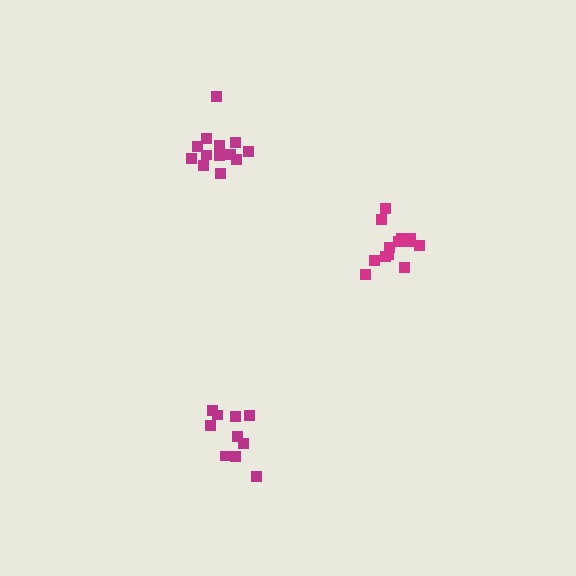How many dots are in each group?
Group 1: 13 dots, Group 2: 10 dots, Group 3: 13 dots (36 total).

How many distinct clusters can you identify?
There are 3 distinct clusters.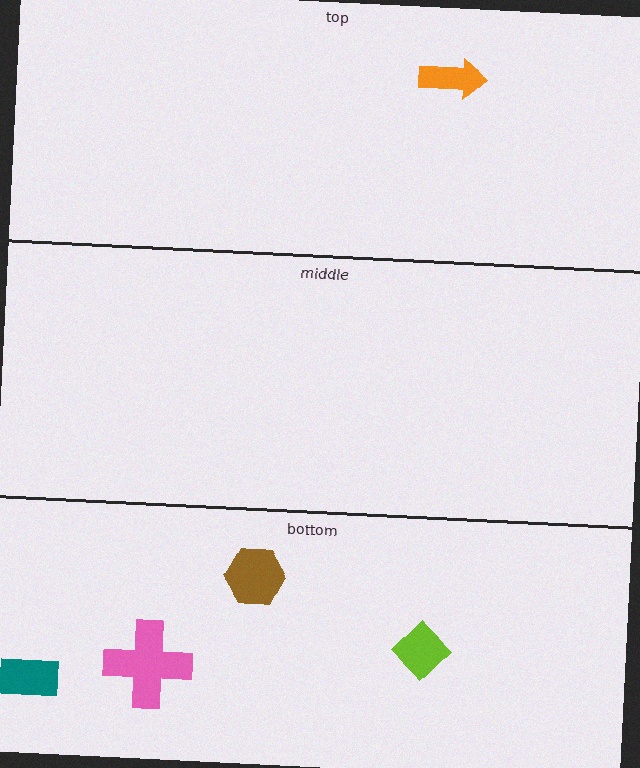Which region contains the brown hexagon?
The bottom region.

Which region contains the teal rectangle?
The bottom region.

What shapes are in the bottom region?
The brown hexagon, the lime diamond, the teal rectangle, the pink cross.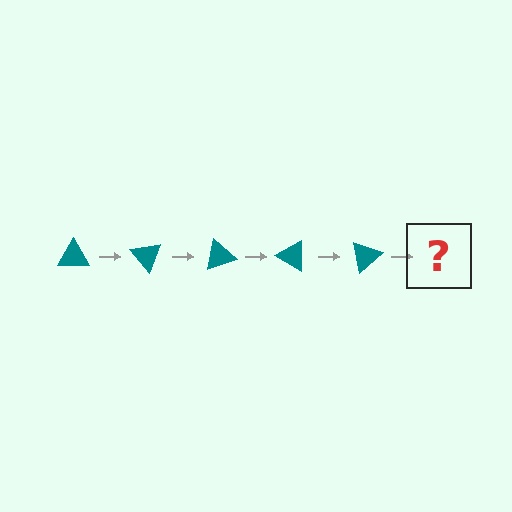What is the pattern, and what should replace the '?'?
The pattern is that the triangle rotates 50 degrees each step. The '?' should be a teal triangle rotated 250 degrees.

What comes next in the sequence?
The next element should be a teal triangle rotated 250 degrees.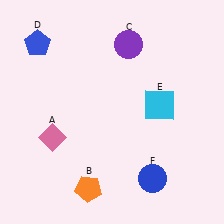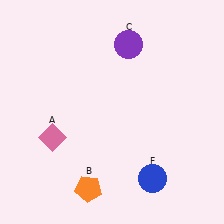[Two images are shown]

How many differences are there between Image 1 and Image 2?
There are 2 differences between the two images.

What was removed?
The blue pentagon (D), the cyan square (E) were removed in Image 2.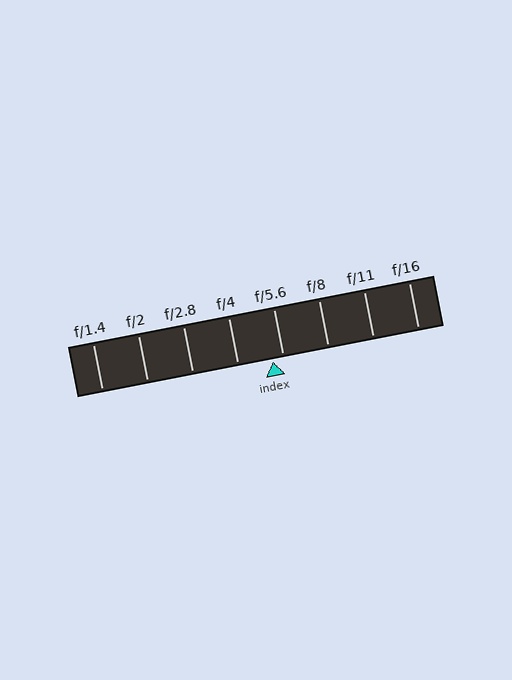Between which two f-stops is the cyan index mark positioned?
The index mark is between f/4 and f/5.6.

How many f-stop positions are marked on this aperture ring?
There are 8 f-stop positions marked.